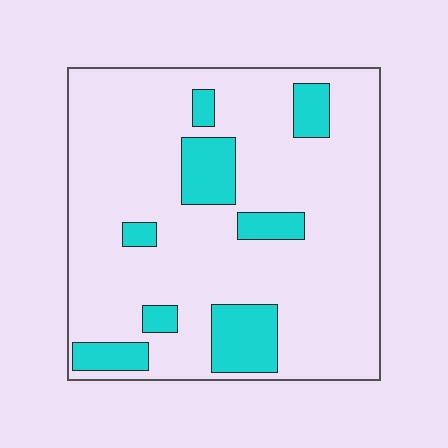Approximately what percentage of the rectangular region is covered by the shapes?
Approximately 20%.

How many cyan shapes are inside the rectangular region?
8.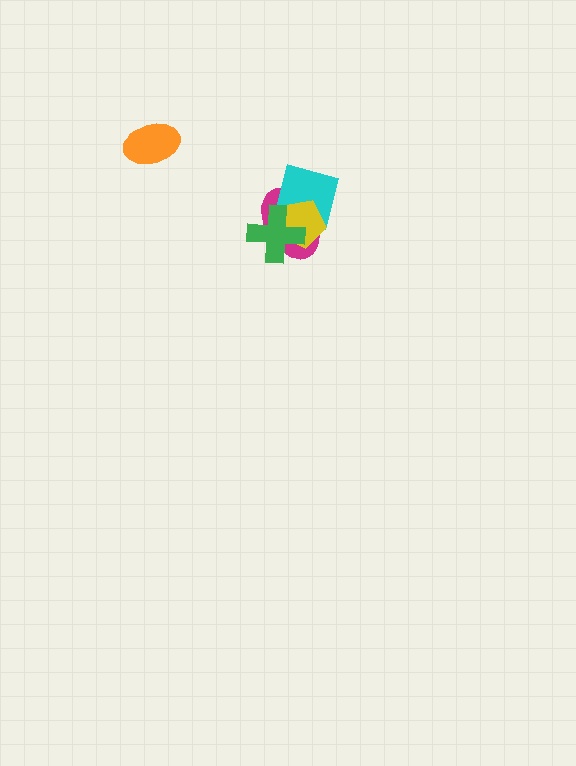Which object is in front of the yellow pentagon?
The green cross is in front of the yellow pentagon.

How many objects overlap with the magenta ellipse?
3 objects overlap with the magenta ellipse.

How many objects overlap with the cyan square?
3 objects overlap with the cyan square.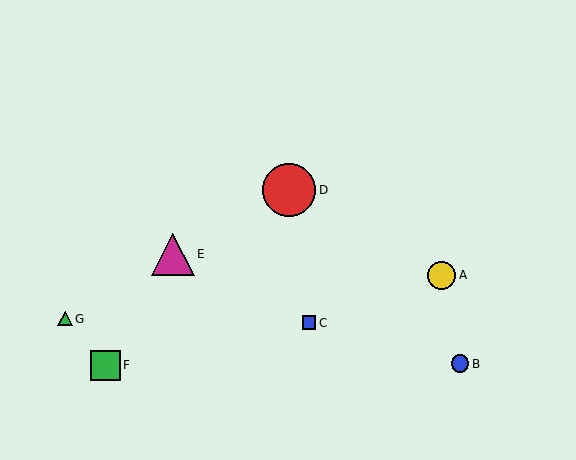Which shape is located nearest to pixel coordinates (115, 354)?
The green square (labeled F) at (105, 365) is nearest to that location.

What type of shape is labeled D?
Shape D is a red circle.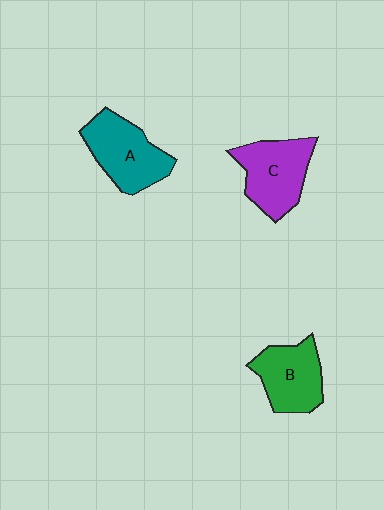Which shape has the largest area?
Shape A (teal).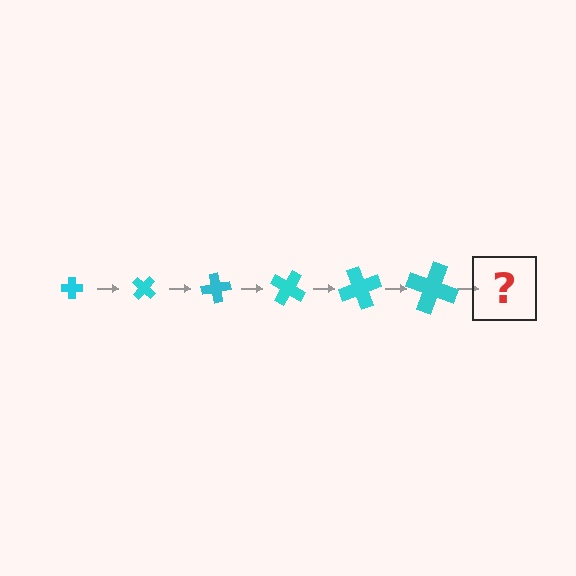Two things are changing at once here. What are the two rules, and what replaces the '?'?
The two rules are that the cross grows larger each step and it rotates 40 degrees each step. The '?' should be a cross, larger than the previous one and rotated 240 degrees from the start.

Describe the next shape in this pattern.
It should be a cross, larger than the previous one and rotated 240 degrees from the start.